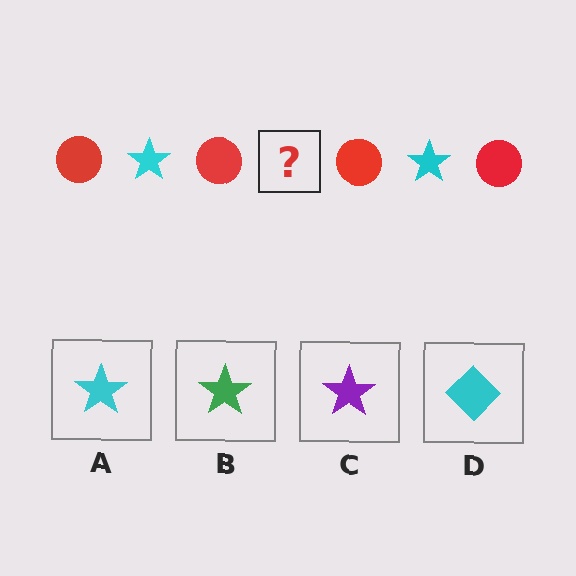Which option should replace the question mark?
Option A.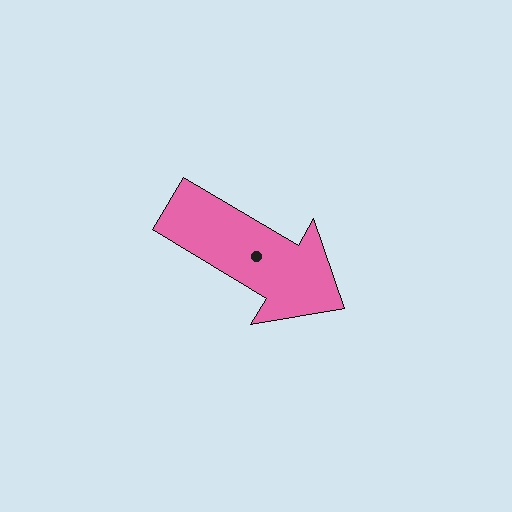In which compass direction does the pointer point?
Southeast.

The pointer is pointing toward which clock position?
Roughly 4 o'clock.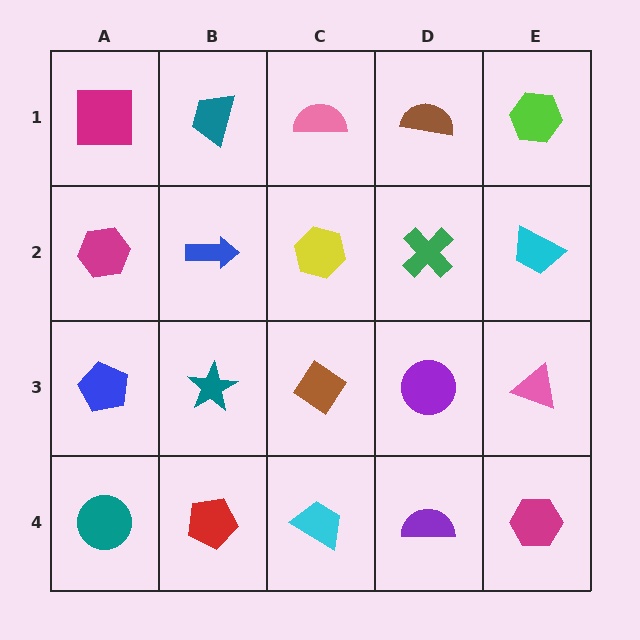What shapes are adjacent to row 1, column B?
A blue arrow (row 2, column B), a magenta square (row 1, column A), a pink semicircle (row 1, column C).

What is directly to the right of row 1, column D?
A lime hexagon.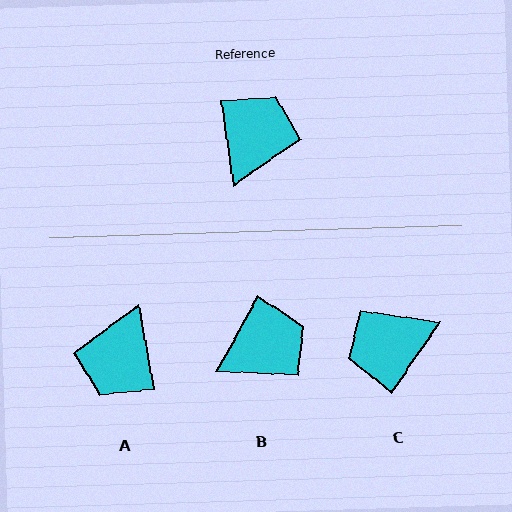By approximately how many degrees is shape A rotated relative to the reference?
Approximately 178 degrees clockwise.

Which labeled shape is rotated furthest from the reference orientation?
A, about 178 degrees away.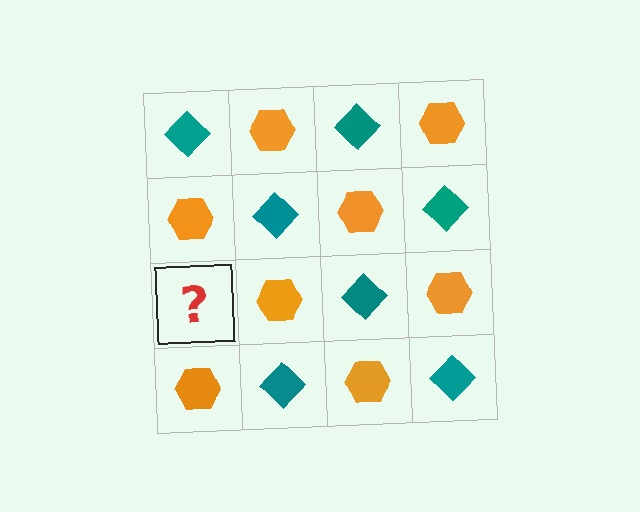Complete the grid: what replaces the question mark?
The question mark should be replaced with a teal diamond.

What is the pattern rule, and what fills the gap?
The rule is that it alternates teal diamond and orange hexagon in a checkerboard pattern. The gap should be filled with a teal diamond.